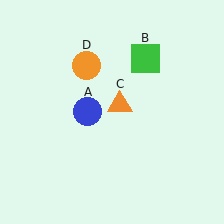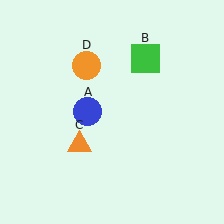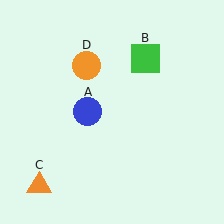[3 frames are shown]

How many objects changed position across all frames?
1 object changed position: orange triangle (object C).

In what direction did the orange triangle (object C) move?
The orange triangle (object C) moved down and to the left.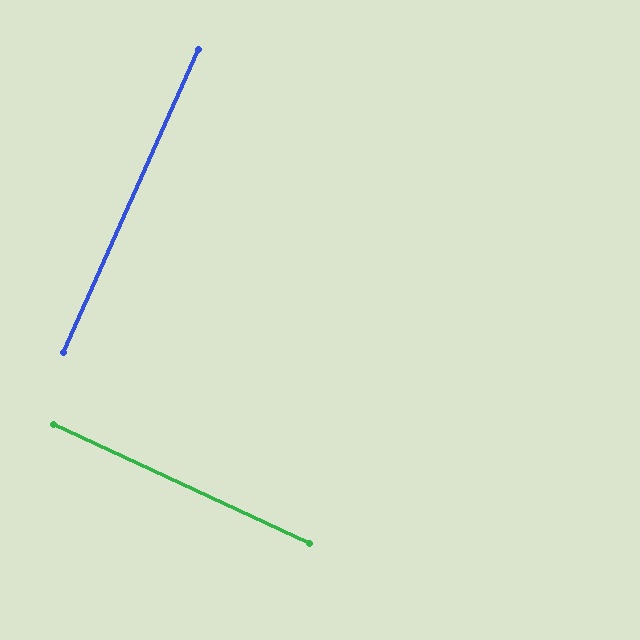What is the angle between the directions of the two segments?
Approximately 89 degrees.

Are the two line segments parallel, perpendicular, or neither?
Perpendicular — they meet at approximately 89°.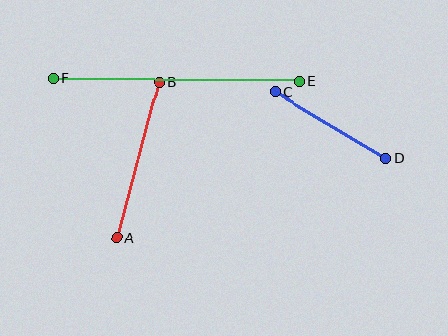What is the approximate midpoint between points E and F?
The midpoint is at approximately (176, 79) pixels.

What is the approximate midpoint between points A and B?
The midpoint is at approximately (138, 160) pixels.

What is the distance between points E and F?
The distance is approximately 246 pixels.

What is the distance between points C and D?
The distance is approximately 129 pixels.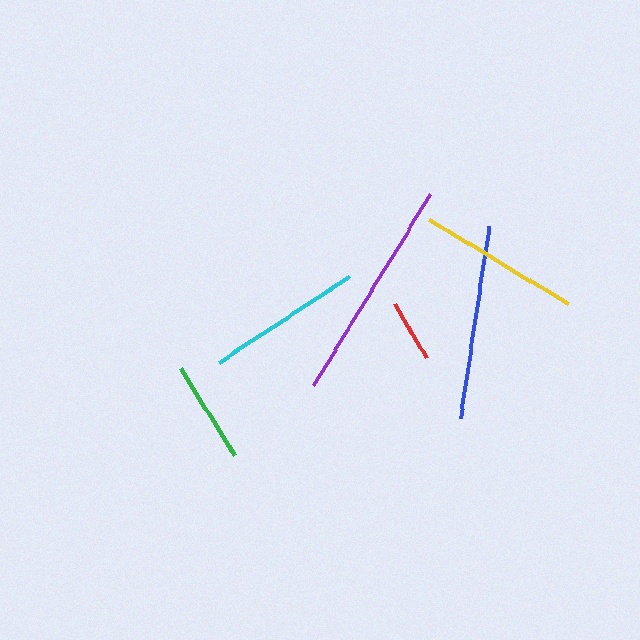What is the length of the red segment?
The red segment is approximately 63 pixels long.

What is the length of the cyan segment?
The cyan segment is approximately 157 pixels long.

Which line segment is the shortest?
The red line is the shortest at approximately 63 pixels.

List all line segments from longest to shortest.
From longest to shortest: purple, blue, yellow, cyan, green, red.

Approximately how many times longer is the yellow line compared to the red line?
The yellow line is approximately 2.6 times the length of the red line.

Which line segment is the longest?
The purple line is the longest at approximately 223 pixels.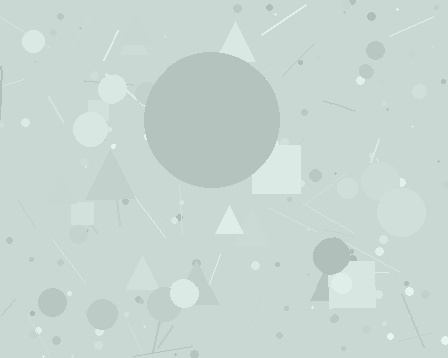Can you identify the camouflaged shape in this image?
The camouflaged shape is a circle.